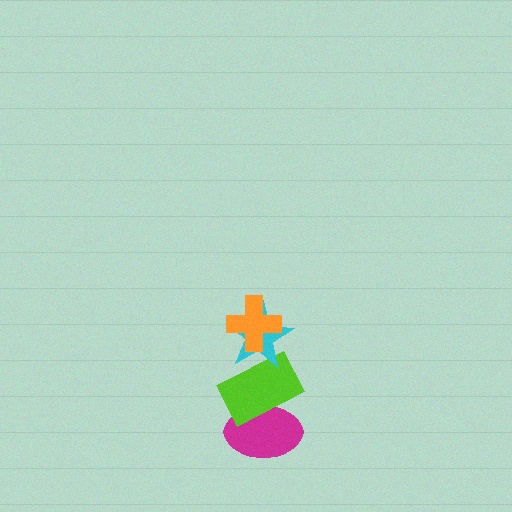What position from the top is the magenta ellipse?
The magenta ellipse is 4th from the top.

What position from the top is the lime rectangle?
The lime rectangle is 3rd from the top.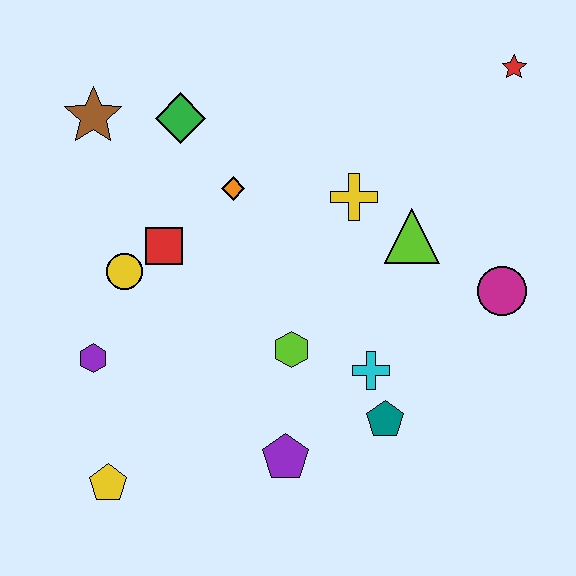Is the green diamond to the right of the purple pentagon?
No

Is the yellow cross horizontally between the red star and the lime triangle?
No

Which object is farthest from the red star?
The yellow pentagon is farthest from the red star.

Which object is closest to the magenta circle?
The lime triangle is closest to the magenta circle.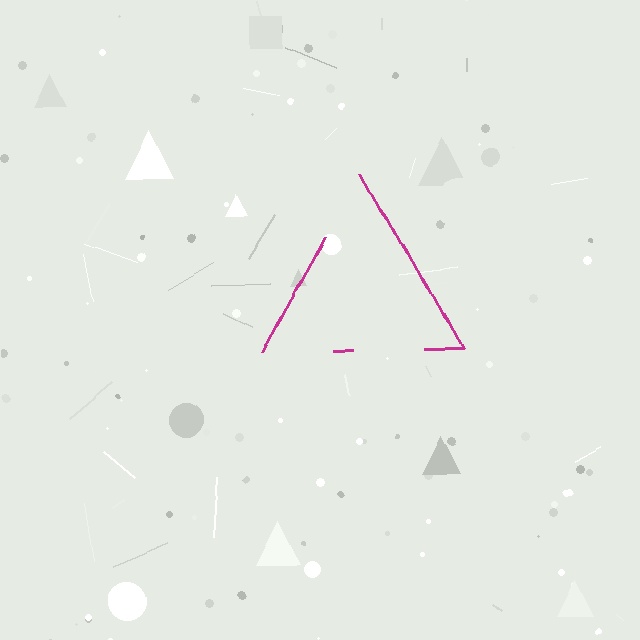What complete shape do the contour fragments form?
The contour fragments form a triangle.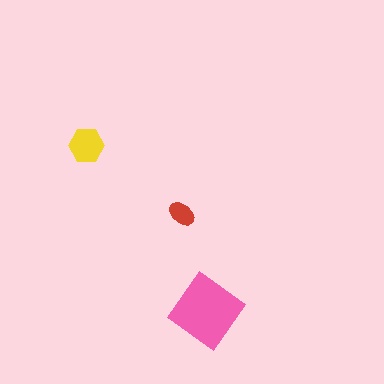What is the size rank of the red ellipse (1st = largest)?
3rd.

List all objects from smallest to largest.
The red ellipse, the yellow hexagon, the pink diamond.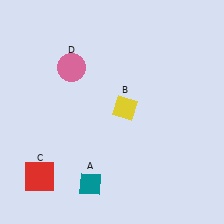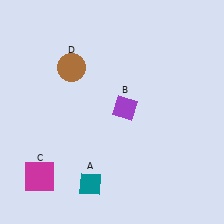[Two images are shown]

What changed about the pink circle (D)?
In Image 1, D is pink. In Image 2, it changed to brown.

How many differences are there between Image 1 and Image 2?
There are 3 differences between the two images.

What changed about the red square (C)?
In Image 1, C is red. In Image 2, it changed to magenta.